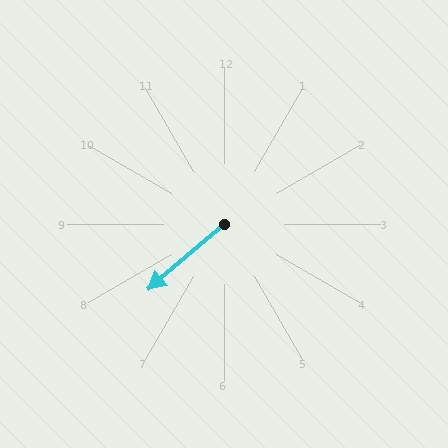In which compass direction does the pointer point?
Southwest.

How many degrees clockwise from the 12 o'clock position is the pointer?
Approximately 229 degrees.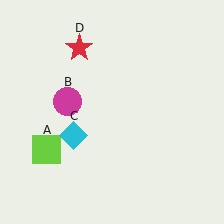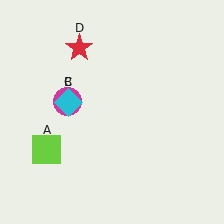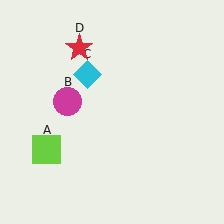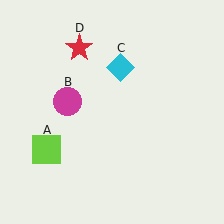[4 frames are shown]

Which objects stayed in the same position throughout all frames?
Lime square (object A) and magenta circle (object B) and red star (object D) remained stationary.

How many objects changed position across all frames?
1 object changed position: cyan diamond (object C).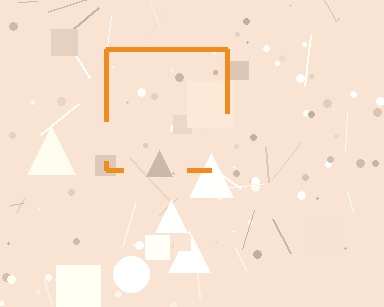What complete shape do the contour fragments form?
The contour fragments form a square.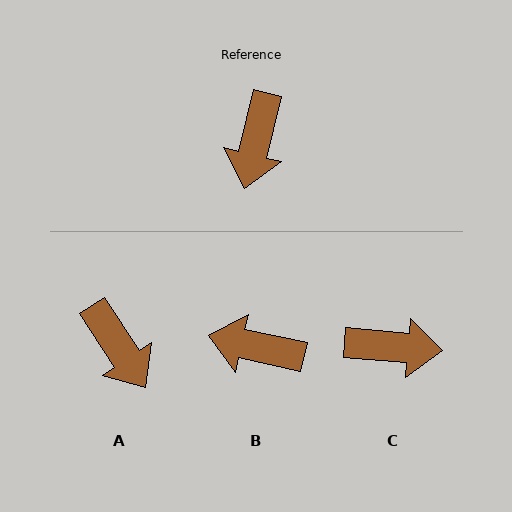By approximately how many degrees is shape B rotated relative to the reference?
Approximately 89 degrees clockwise.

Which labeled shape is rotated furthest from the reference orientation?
C, about 99 degrees away.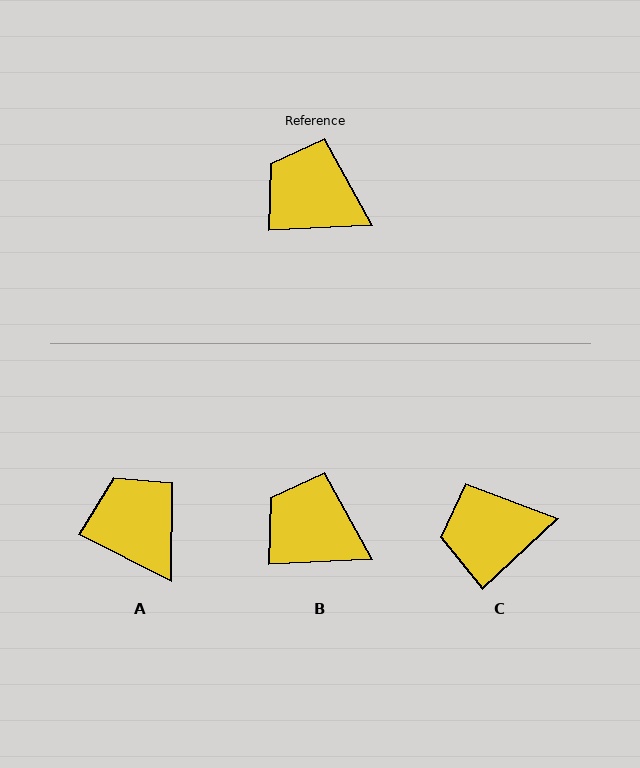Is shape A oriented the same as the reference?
No, it is off by about 30 degrees.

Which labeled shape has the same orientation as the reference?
B.